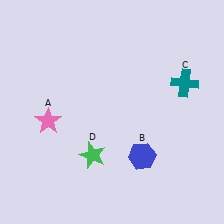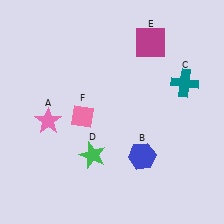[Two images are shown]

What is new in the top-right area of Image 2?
A magenta square (E) was added in the top-right area of Image 2.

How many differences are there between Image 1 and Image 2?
There are 2 differences between the two images.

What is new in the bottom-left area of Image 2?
A pink diamond (F) was added in the bottom-left area of Image 2.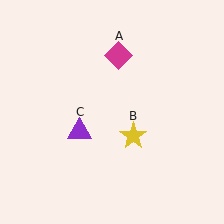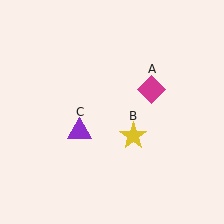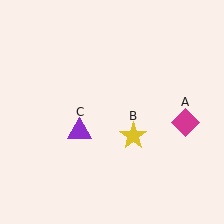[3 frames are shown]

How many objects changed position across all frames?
1 object changed position: magenta diamond (object A).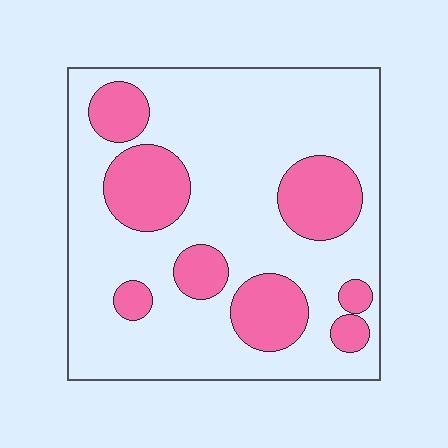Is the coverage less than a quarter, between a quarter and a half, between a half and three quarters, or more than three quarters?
Between a quarter and a half.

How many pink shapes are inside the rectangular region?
8.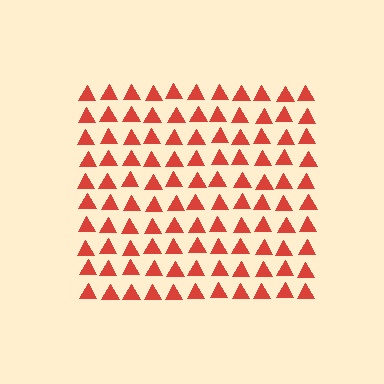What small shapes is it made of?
It is made of small triangles.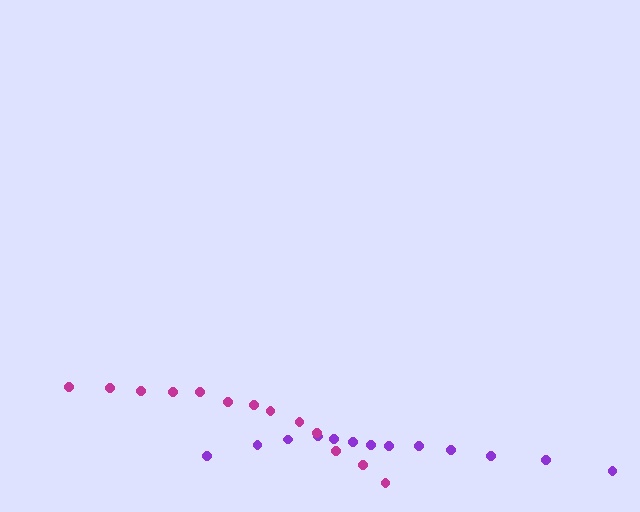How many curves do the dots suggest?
There are 2 distinct paths.